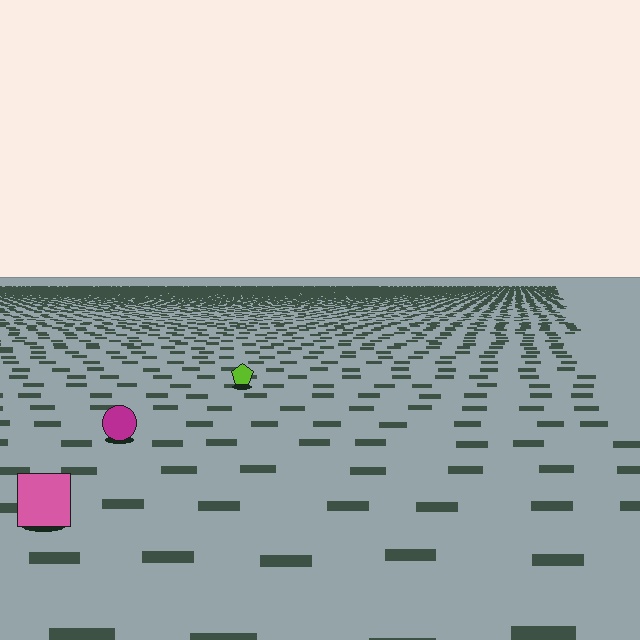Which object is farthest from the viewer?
The lime pentagon is farthest from the viewer. It appears smaller and the ground texture around it is denser.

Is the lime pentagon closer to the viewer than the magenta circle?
No. The magenta circle is closer — you can tell from the texture gradient: the ground texture is coarser near it.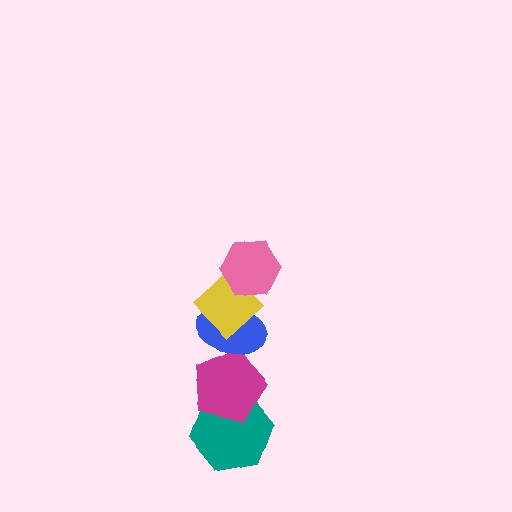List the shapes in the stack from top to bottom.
From top to bottom: the pink hexagon, the yellow diamond, the blue ellipse, the magenta pentagon, the teal hexagon.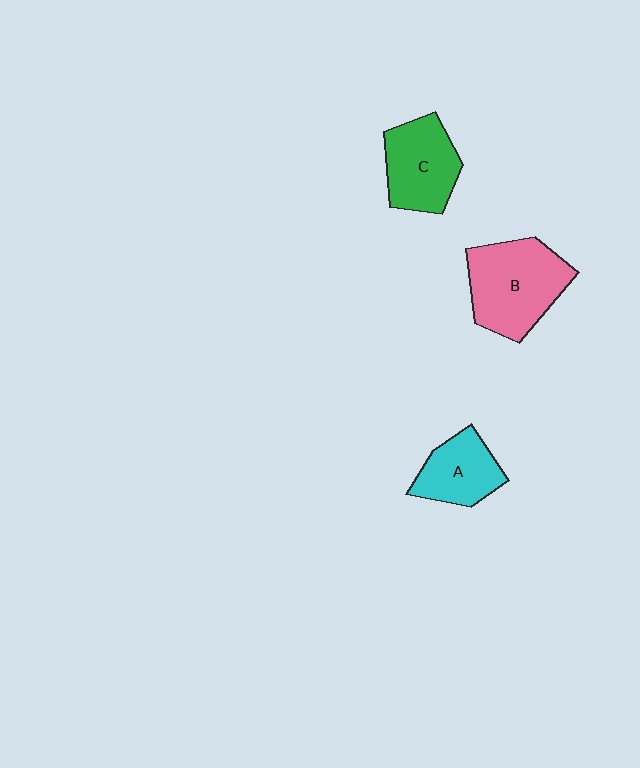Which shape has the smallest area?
Shape A (cyan).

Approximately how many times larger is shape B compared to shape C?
Approximately 1.3 times.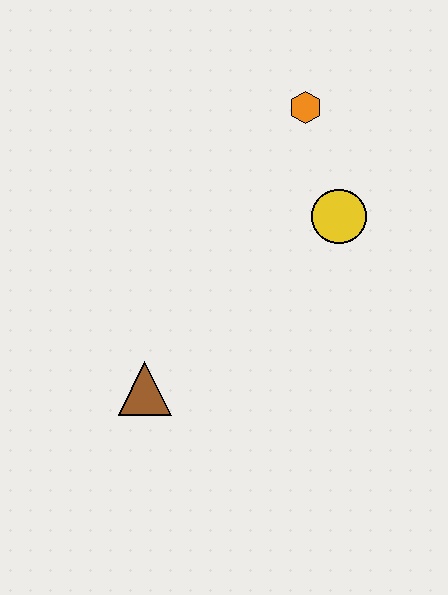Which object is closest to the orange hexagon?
The yellow circle is closest to the orange hexagon.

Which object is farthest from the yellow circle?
The brown triangle is farthest from the yellow circle.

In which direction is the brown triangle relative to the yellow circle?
The brown triangle is to the left of the yellow circle.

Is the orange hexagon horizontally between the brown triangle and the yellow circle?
Yes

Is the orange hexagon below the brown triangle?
No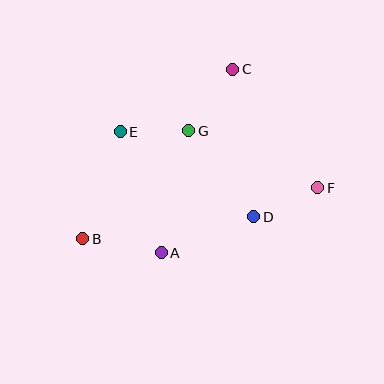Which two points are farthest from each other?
Points B and F are farthest from each other.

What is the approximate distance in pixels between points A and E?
The distance between A and E is approximately 128 pixels.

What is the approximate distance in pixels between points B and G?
The distance between B and G is approximately 151 pixels.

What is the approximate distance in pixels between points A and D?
The distance between A and D is approximately 99 pixels.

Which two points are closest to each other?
Points E and G are closest to each other.